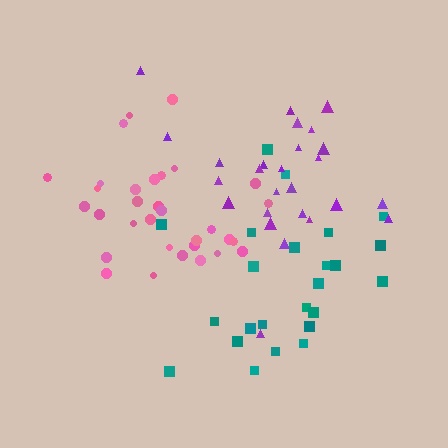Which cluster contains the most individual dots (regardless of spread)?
Pink (32).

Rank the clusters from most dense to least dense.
pink, purple, teal.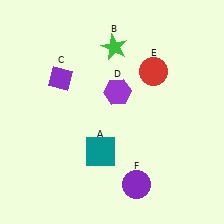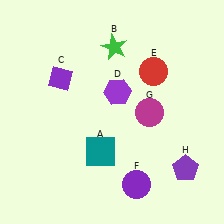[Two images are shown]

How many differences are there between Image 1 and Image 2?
There are 2 differences between the two images.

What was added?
A magenta circle (G), a purple pentagon (H) were added in Image 2.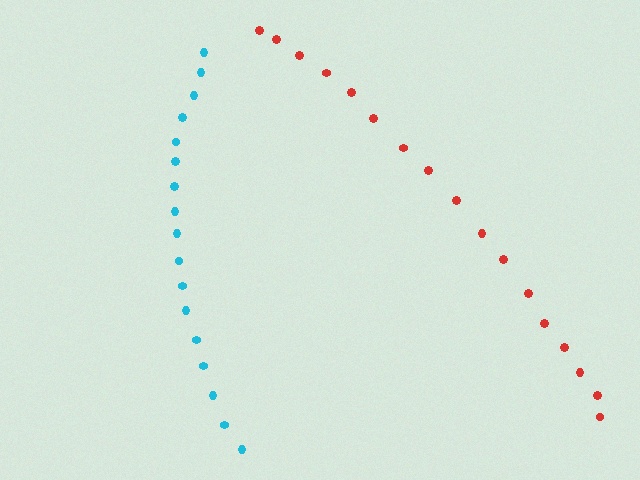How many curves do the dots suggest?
There are 2 distinct paths.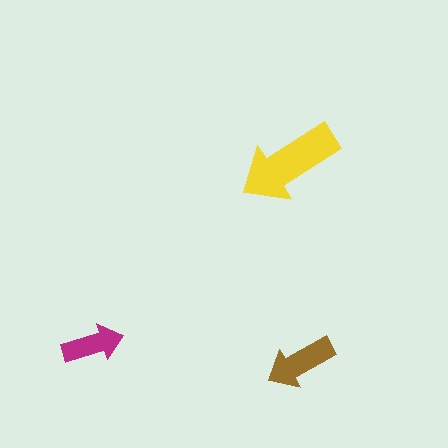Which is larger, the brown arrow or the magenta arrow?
The brown one.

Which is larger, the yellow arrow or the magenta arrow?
The yellow one.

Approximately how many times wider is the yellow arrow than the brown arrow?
About 1.5 times wider.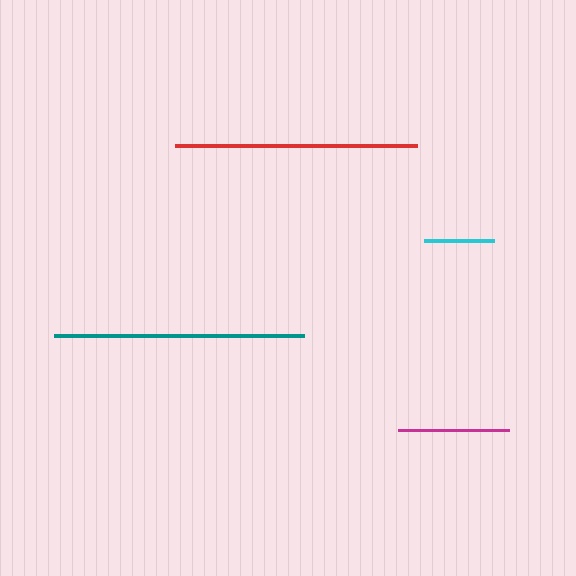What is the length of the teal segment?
The teal segment is approximately 250 pixels long.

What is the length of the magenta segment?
The magenta segment is approximately 111 pixels long.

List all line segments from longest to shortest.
From longest to shortest: teal, red, magenta, cyan.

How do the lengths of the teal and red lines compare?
The teal and red lines are approximately the same length.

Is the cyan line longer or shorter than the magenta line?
The magenta line is longer than the cyan line.